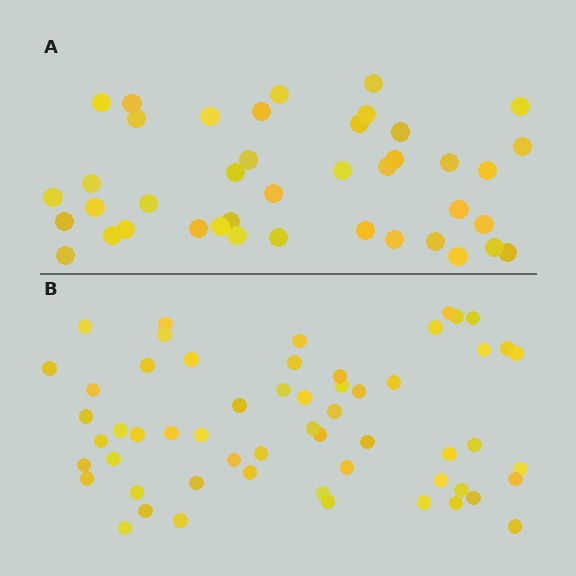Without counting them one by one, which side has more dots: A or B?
Region B (the bottom region) has more dots.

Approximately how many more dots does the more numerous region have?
Region B has approximately 15 more dots than region A.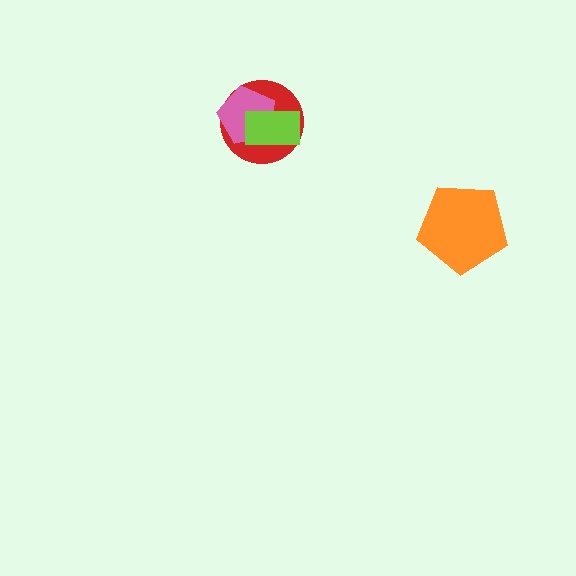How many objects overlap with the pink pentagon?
2 objects overlap with the pink pentagon.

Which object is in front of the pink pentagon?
The lime rectangle is in front of the pink pentagon.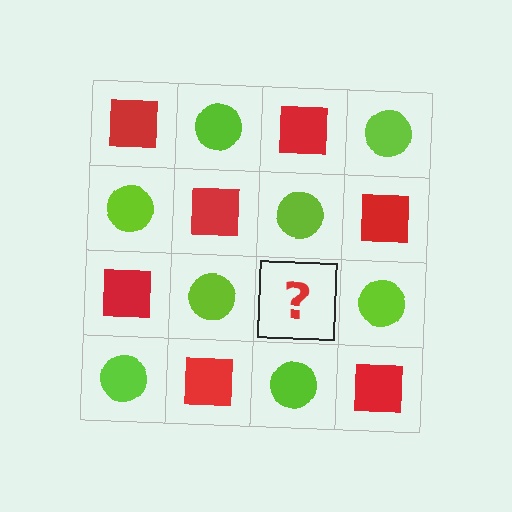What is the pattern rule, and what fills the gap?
The rule is that it alternates red square and lime circle in a checkerboard pattern. The gap should be filled with a red square.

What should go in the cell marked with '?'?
The missing cell should contain a red square.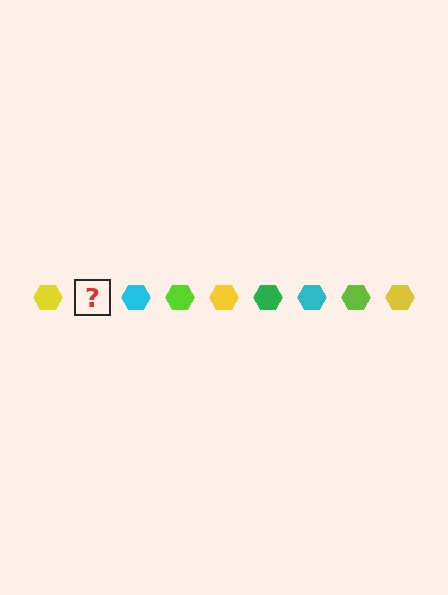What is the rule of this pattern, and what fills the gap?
The rule is that the pattern cycles through yellow, green, cyan, lime hexagons. The gap should be filled with a green hexagon.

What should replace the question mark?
The question mark should be replaced with a green hexagon.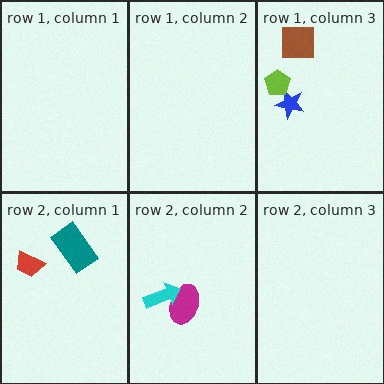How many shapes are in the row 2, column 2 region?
2.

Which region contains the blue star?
The row 1, column 3 region.